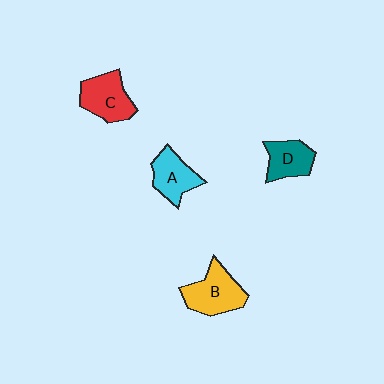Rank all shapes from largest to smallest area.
From largest to smallest: B (yellow), C (red), A (cyan), D (teal).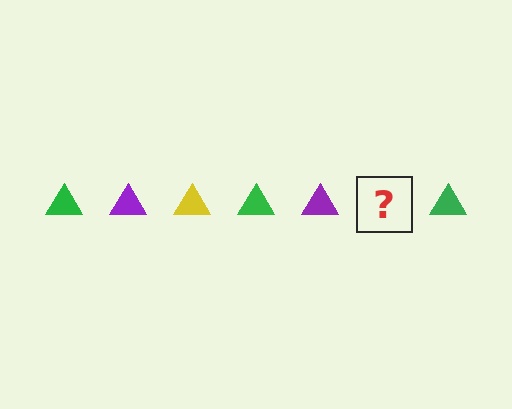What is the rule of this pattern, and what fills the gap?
The rule is that the pattern cycles through green, purple, yellow triangles. The gap should be filled with a yellow triangle.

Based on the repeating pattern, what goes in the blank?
The blank should be a yellow triangle.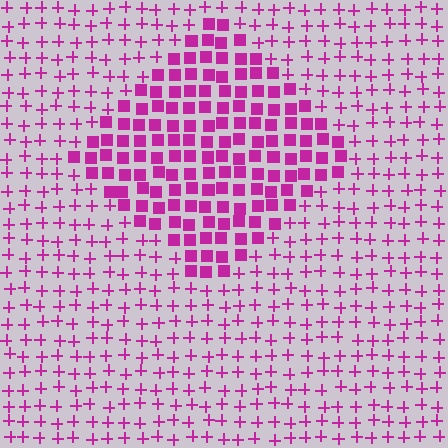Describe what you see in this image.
The image is filled with small magenta elements arranged in a uniform grid. A diamond-shaped region contains squares, while the surrounding area contains plus signs. The boundary is defined purely by the change in element shape.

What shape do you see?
I see a diamond.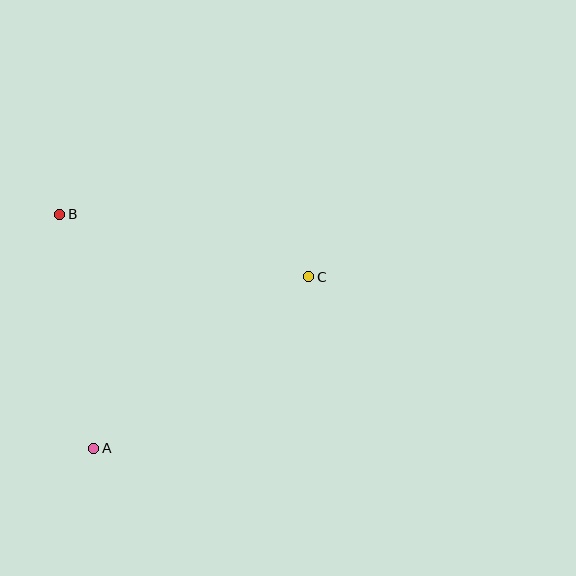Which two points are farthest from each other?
Points A and C are farthest from each other.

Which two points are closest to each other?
Points A and B are closest to each other.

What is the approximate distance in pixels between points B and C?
The distance between B and C is approximately 256 pixels.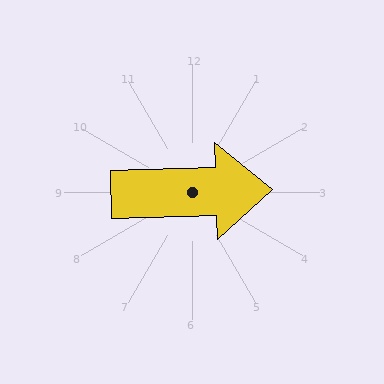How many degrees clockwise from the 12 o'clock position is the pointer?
Approximately 88 degrees.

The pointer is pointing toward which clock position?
Roughly 3 o'clock.